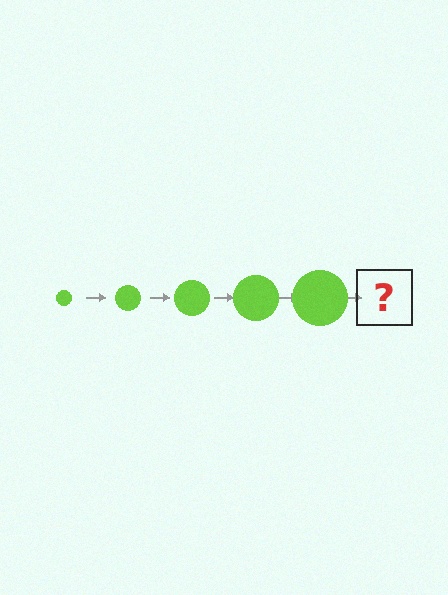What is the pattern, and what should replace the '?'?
The pattern is that the circle gets progressively larger each step. The '?' should be a lime circle, larger than the previous one.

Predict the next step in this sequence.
The next step is a lime circle, larger than the previous one.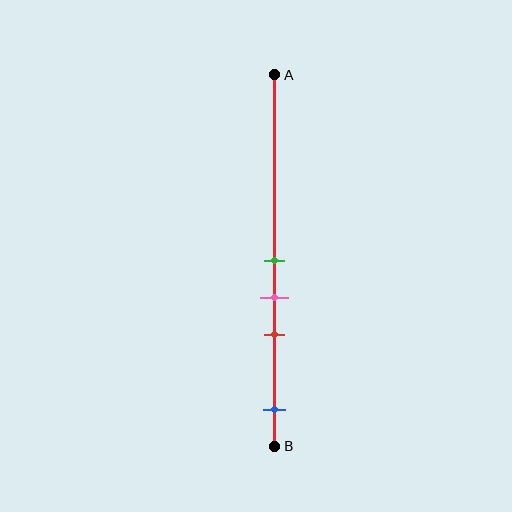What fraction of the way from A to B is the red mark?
The red mark is approximately 70% (0.7) of the way from A to B.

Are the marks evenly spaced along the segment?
No, the marks are not evenly spaced.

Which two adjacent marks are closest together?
The green and pink marks are the closest adjacent pair.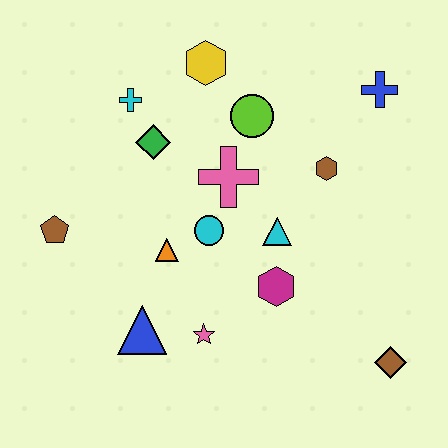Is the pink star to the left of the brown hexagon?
Yes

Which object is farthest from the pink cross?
The brown diamond is farthest from the pink cross.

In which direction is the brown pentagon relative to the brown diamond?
The brown pentagon is to the left of the brown diamond.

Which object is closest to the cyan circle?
The orange triangle is closest to the cyan circle.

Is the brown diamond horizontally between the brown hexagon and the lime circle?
No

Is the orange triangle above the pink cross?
No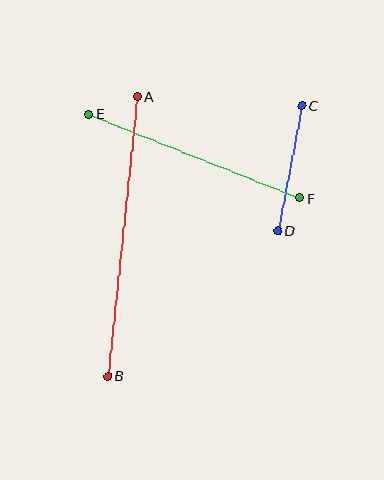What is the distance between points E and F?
The distance is approximately 227 pixels.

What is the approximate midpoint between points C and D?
The midpoint is at approximately (290, 168) pixels.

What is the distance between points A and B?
The distance is approximately 281 pixels.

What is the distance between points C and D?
The distance is approximately 127 pixels.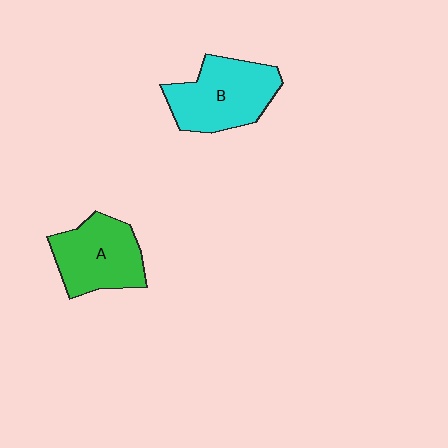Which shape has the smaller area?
Shape A (green).